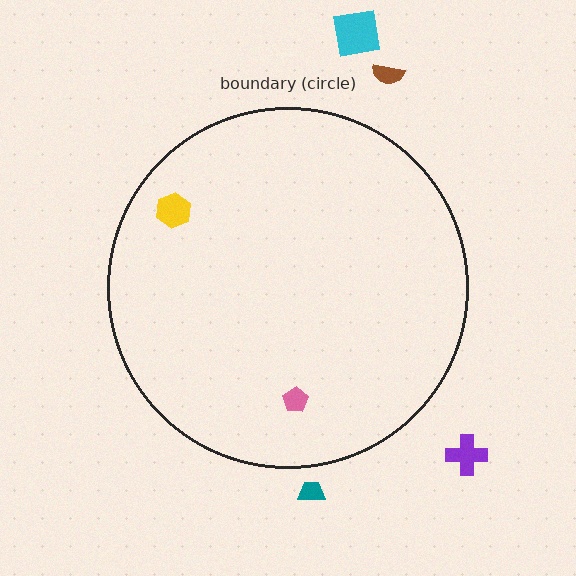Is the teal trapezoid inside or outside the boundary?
Outside.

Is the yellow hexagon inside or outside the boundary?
Inside.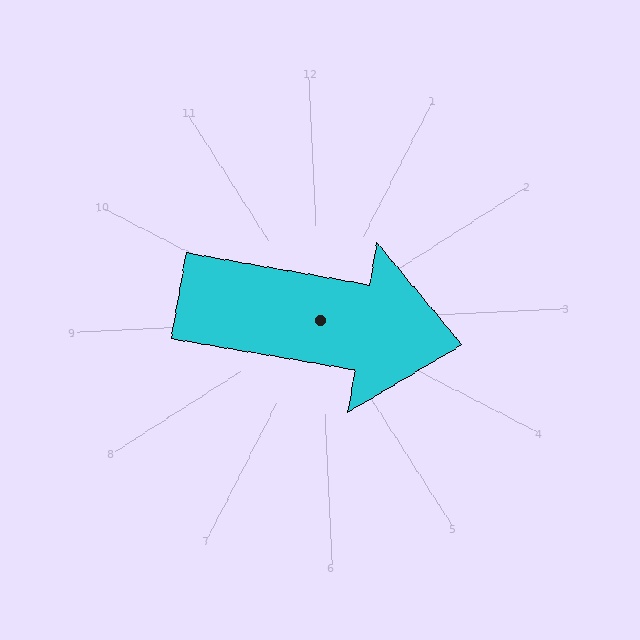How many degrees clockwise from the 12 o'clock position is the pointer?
Approximately 102 degrees.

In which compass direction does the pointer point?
East.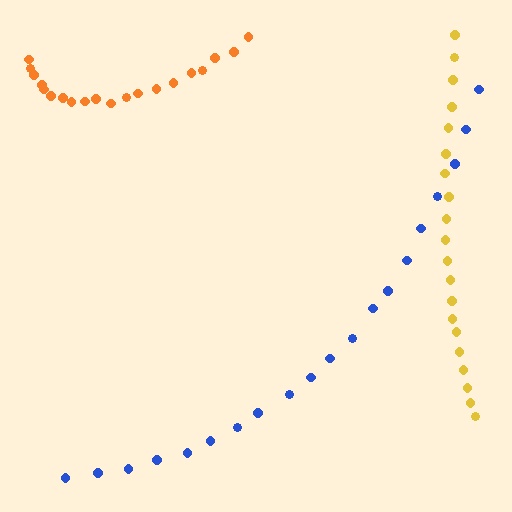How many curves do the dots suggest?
There are 3 distinct paths.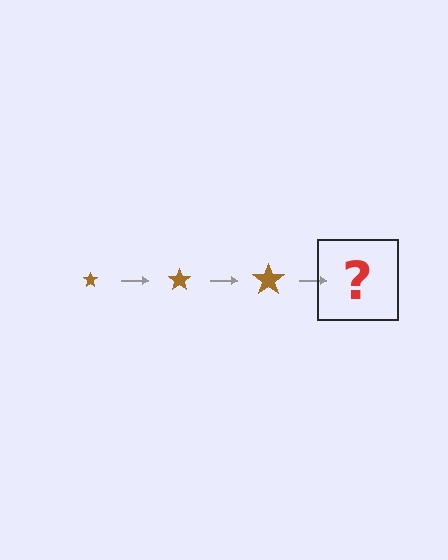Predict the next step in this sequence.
The next step is a brown star, larger than the previous one.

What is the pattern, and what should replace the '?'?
The pattern is that the star gets progressively larger each step. The '?' should be a brown star, larger than the previous one.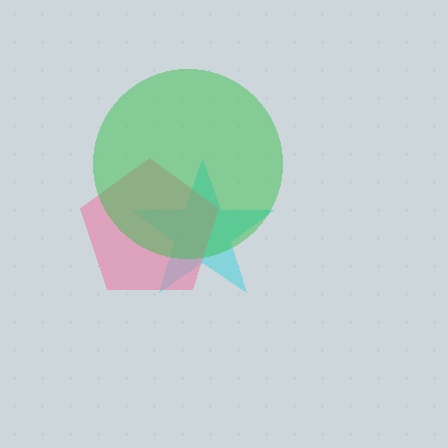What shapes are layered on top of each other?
The layered shapes are: a cyan star, a pink pentagon, a green circle.